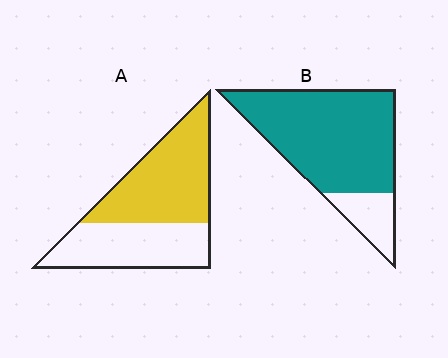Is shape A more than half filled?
Yes.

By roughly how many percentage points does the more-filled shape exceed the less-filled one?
By roughly 25 percentage points (B over A).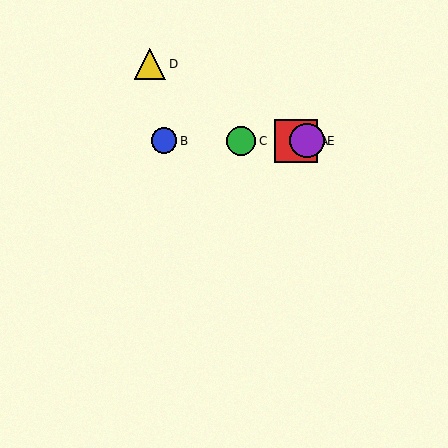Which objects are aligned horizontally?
Objects A, B, C, E are aligned horizontally.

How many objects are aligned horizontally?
4 objects (A, B, C, E) are aligned horizontally.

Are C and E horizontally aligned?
Yes, both are at y≈141.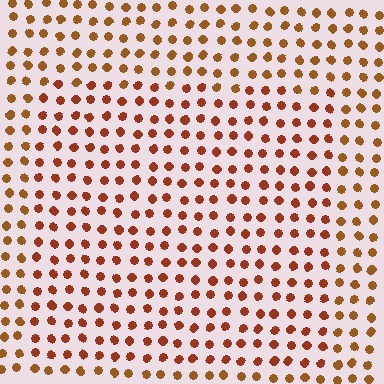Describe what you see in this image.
The image is filled with small brown elements in a uniform arrangement. A rectangle-shaped region is visible where the elements are tinted to a slightly different hue, forming a subtle color boundary.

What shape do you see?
I see a rectangle.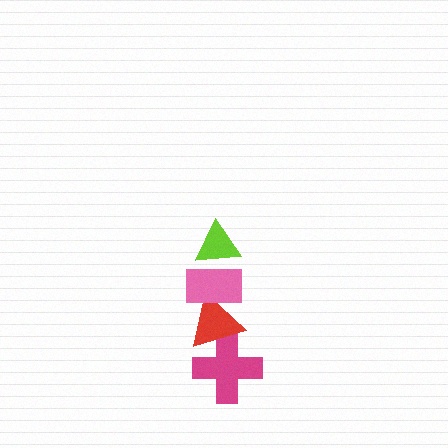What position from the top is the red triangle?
The red triangle is 3rd from the top.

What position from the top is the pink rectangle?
The pink rectangle is 2nd from the top.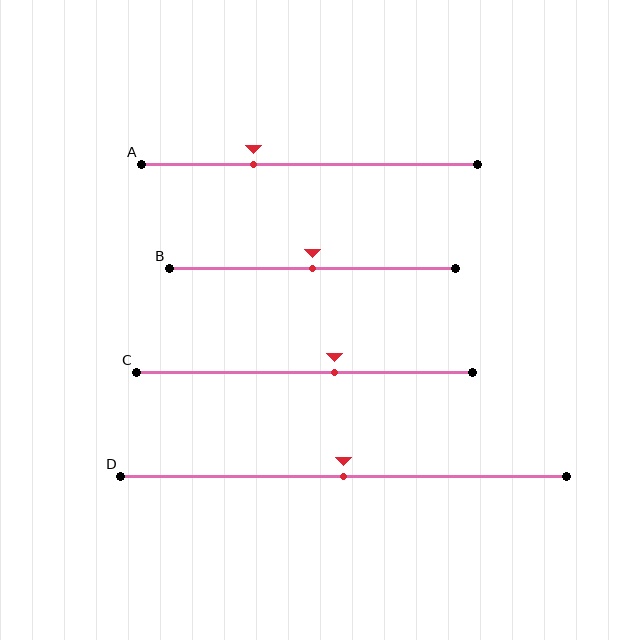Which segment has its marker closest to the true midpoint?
Segment B has its marker closest to the true midpoint.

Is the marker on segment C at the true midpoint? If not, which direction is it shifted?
No, the marker on segment C is shifted to the right by about 9% of the segment length.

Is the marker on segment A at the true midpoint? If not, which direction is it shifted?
No, the marker on segment A is shifted to the left by about 17% of the segment length.